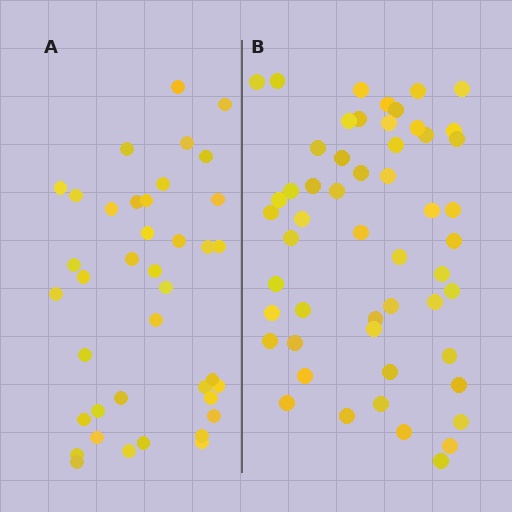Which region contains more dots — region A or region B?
Region B (the right region) has more dots.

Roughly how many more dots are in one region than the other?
Region B has approximately 15 more dots than region A.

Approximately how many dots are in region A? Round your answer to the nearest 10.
About 40 dots. (The exact count is 39, which rounds to 40.)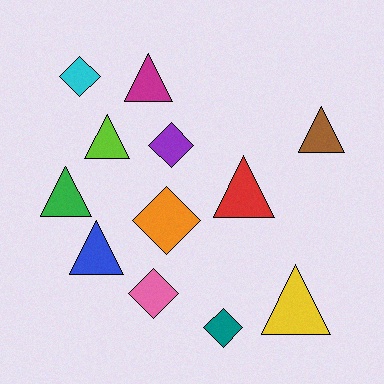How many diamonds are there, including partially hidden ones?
There are 5 diamonds.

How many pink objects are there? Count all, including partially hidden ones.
There is 1 pink object.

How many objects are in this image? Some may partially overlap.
There are 12 objects.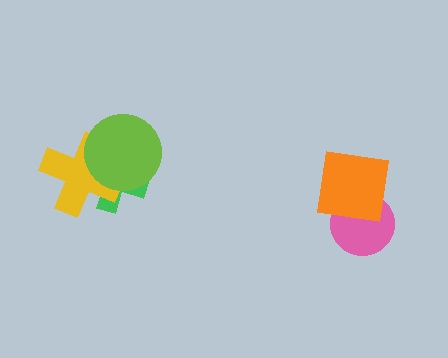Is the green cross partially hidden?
Yes, it is partially covered by another shape.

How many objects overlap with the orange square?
1 object overlaps with the orange square.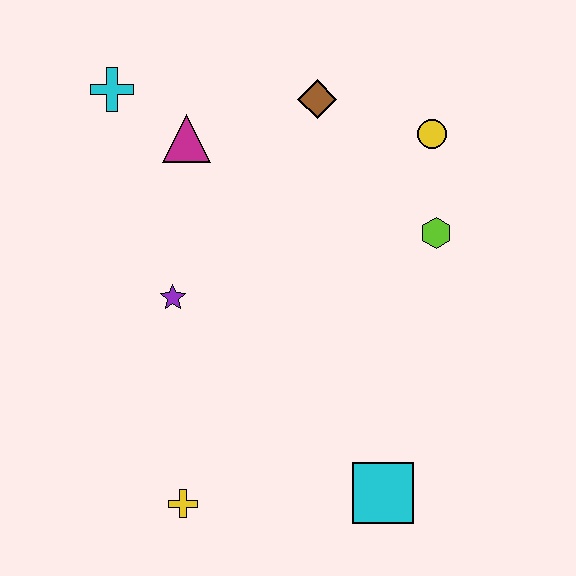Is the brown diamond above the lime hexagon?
Yes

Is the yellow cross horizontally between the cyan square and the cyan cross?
Yes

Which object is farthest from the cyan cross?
The cyan square is farthest from the cyan cross.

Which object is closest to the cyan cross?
The magenta triangle is closest to the cyan cross.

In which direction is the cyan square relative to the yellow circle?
The cyan square is below the yellow circle.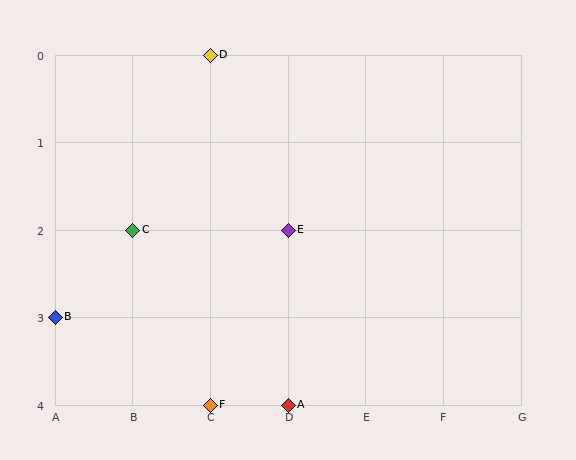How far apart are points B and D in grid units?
Points B and D are 2 columns and 3 rows apart (about 3.6 grid units diagonally).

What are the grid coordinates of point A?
Point A is at grid coordinates (D, 4).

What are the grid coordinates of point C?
Point C is at grid coordinates (B, 2).